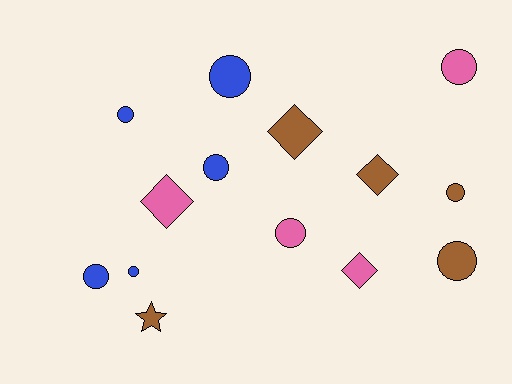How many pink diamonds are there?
There are 2 pink diamonds.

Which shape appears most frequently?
Circle, with 9 objects.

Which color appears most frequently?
Brown, with 5 objects.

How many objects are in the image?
There are 14 objects.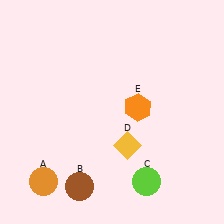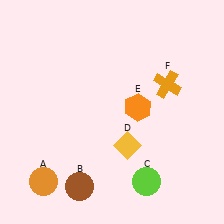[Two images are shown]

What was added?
An orange cross (F) was added in Image 2.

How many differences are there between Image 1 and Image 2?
There is 1 difference between the two images.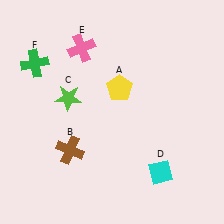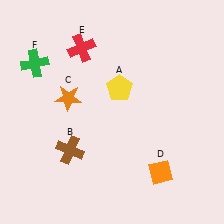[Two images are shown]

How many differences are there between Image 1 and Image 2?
There are 3 differences between the two images.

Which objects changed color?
C changed from lime to orange. D changed from cyan to orange. E changed from pink to red.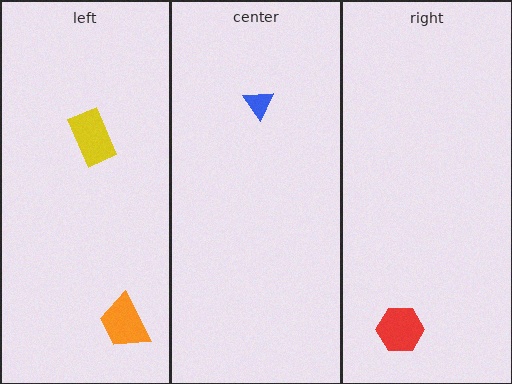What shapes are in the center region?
The blue triangle.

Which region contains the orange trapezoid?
The left region.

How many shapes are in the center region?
1.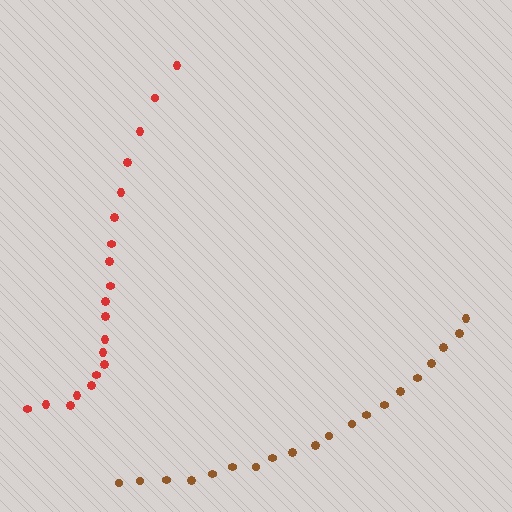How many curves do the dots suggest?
There are 2 distinct paths.